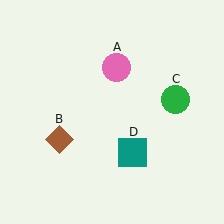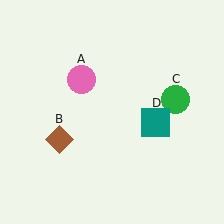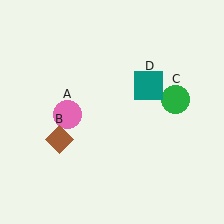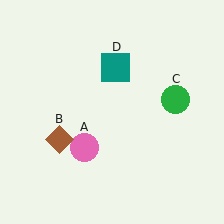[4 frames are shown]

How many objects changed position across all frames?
2 objects changed position: pink circle (object A), teal square (object D).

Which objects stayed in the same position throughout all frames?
Brown diamond (object B) and green circle (object C) remained stationary.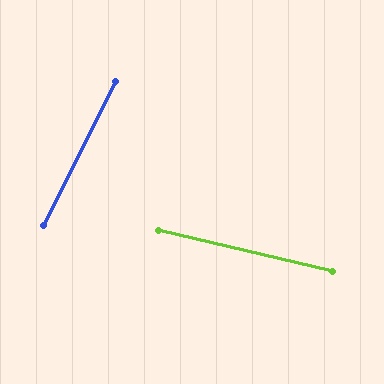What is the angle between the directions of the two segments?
Approximately 77 degrees.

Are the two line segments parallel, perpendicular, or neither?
Neither parallel nor perpendicular — they differ by about 77°.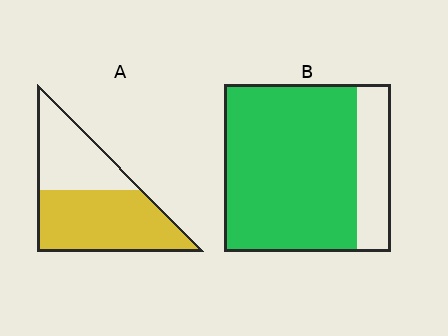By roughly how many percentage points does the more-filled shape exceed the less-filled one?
By roughly 20 percentage points (B over A).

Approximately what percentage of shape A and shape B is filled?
A is approximately 60% and B is approximately 80%.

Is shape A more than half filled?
Yes.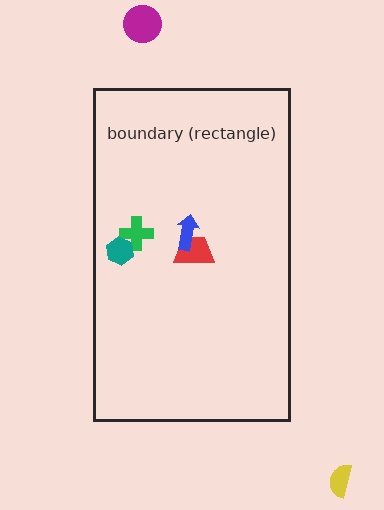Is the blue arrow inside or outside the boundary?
Inside.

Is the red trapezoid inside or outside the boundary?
Inside.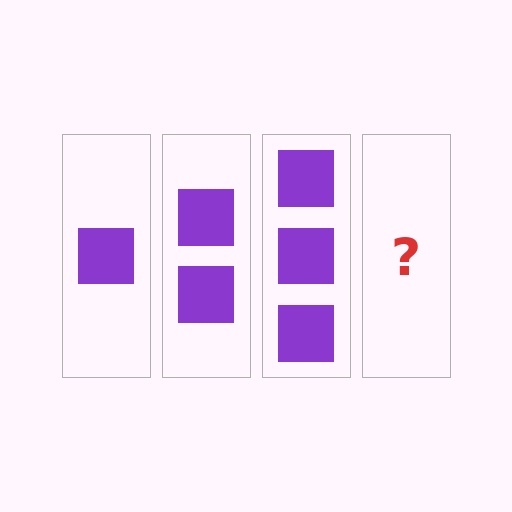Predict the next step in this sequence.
The next step is 4 squares.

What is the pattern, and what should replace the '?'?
The pattern is that each step adds one more square. The '?' should be 4 squares.